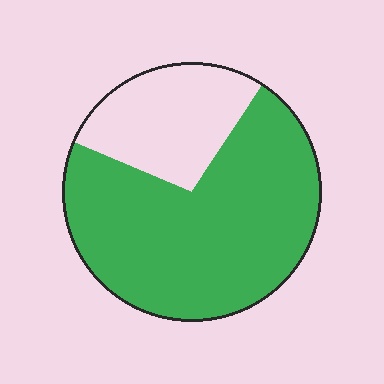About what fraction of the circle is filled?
About three quarters (3/4).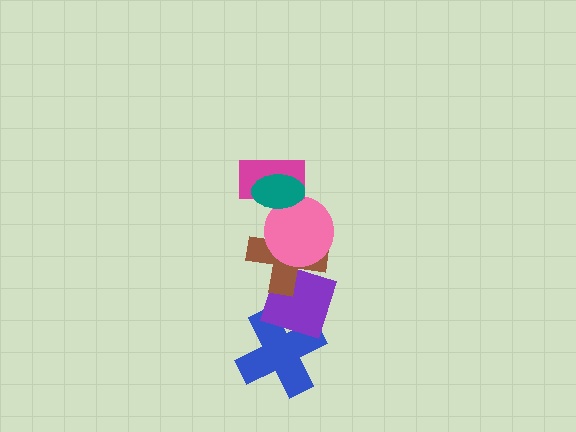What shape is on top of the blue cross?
The purple diamond is on top of the blue cross.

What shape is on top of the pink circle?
The magenta rectangle is on top of the pink circle.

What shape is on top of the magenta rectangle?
The teal ellipse is on top of the magenta rectangle.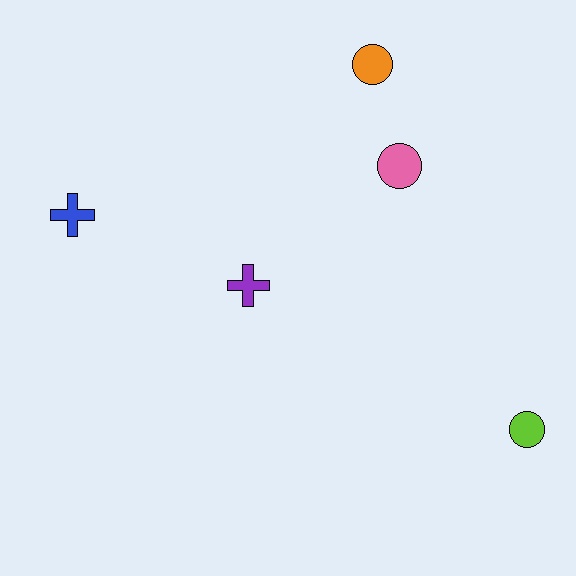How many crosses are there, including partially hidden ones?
There are 2 crosses.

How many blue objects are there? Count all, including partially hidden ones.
There is 1 blue object.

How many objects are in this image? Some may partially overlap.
There are 5 objects.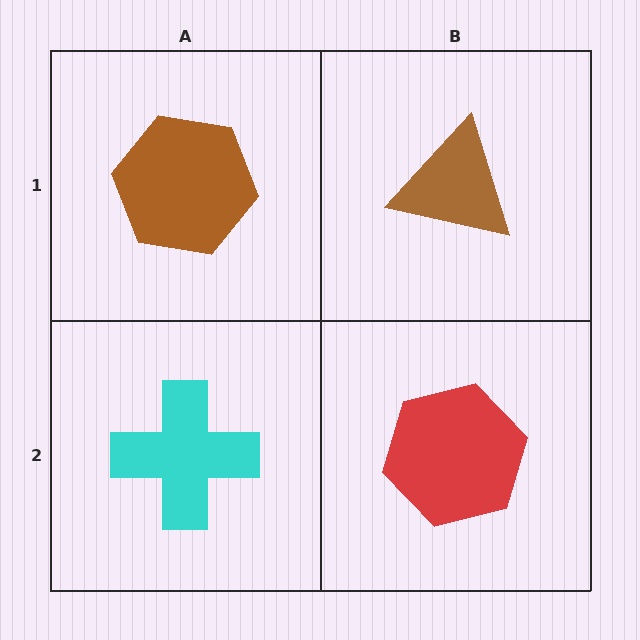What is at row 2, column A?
A cyan cross.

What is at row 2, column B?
A red hexagon.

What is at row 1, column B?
A brown triangle.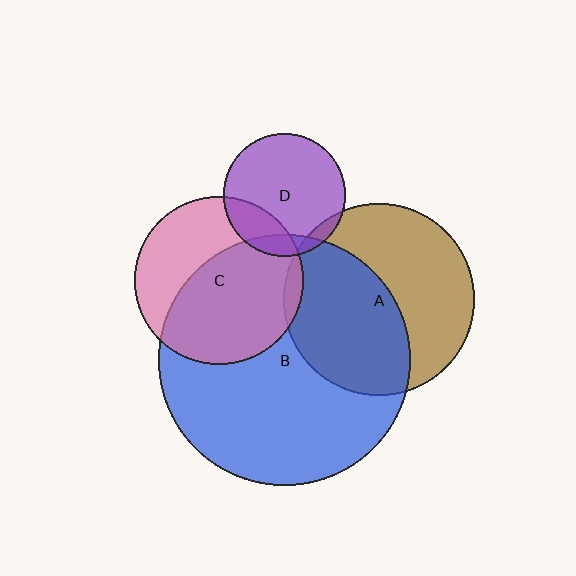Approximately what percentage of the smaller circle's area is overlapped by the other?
Approximately 5%.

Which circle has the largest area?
Circle B (blue).